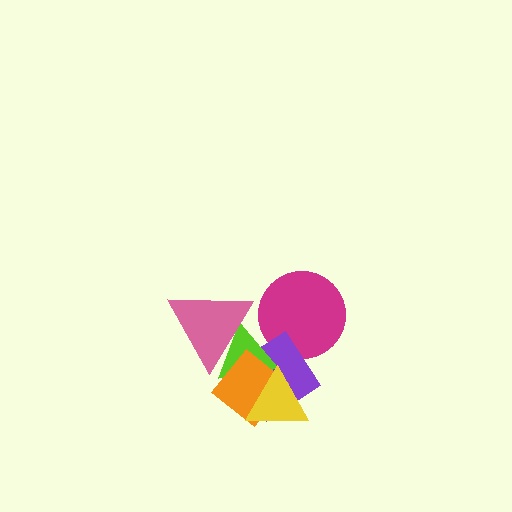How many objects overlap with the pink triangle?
2 objects overlap with the pink triangle.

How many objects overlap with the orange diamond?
3 objects overlap with the orange diamond.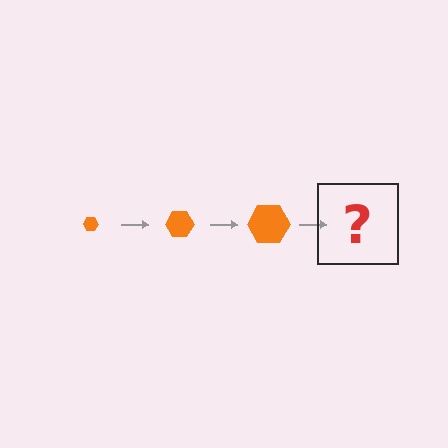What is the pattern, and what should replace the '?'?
The pattern is that the hexagon gets progressively larger each step. The '?' should be an orange hexagon, larger than the previous one.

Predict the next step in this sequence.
The next step is an orange hexagon, larger than the previous one.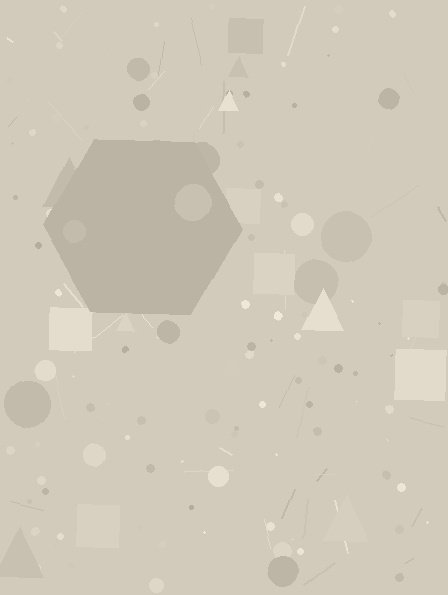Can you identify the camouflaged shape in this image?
The camouflaged shape is a hexagon.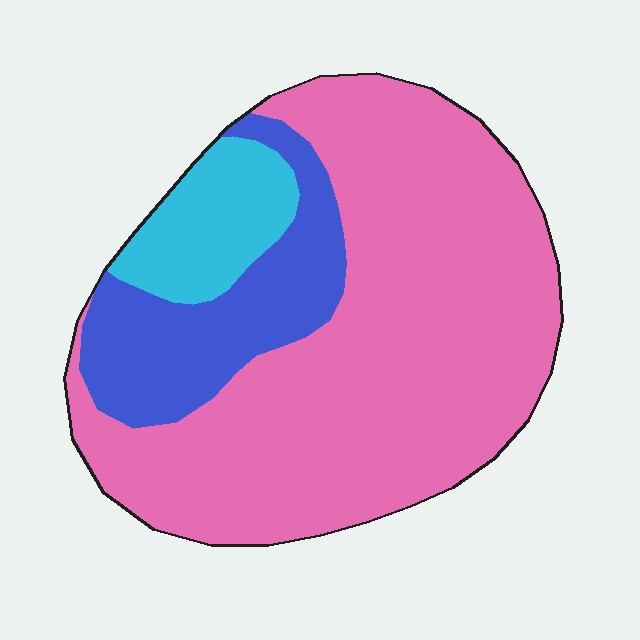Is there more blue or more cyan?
Blue.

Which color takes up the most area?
Pink, at roughly 70%.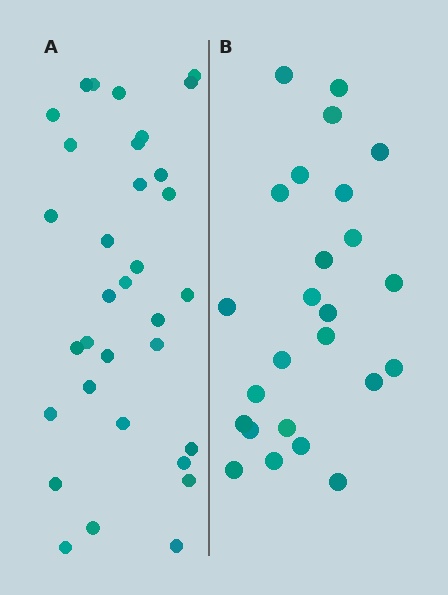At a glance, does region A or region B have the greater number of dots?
Region A (the left region) has more dots.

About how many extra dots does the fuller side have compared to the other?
Region A has roughly 8 or so more dots than region B.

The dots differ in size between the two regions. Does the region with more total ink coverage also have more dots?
No. Region B has more total ink coverage because its dots are larger, but region A actually contains more individual dots. Total area can be misleading — the number of items is what matters here.